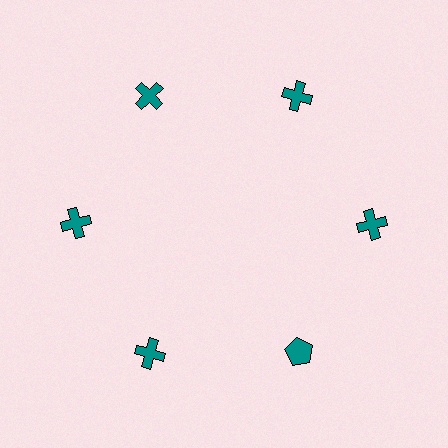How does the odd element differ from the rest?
It has a different shape: pentagon instead of cross.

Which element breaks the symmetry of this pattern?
The teal pentagon at roughly the 5 o'clock position breaks the symmetry. All other shapes are teal crosses.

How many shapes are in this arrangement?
There are 6 shapes arranged in a ring pattern.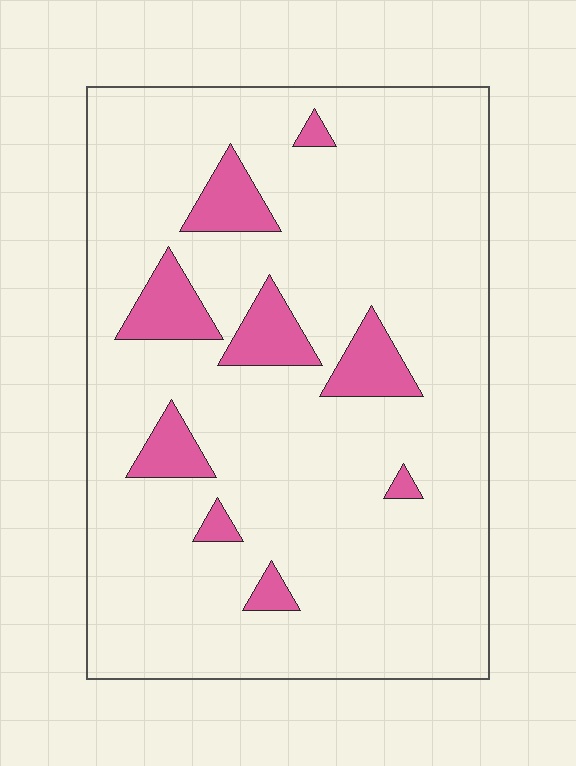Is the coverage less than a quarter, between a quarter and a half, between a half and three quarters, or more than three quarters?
Less than a quarter.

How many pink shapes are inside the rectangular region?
9.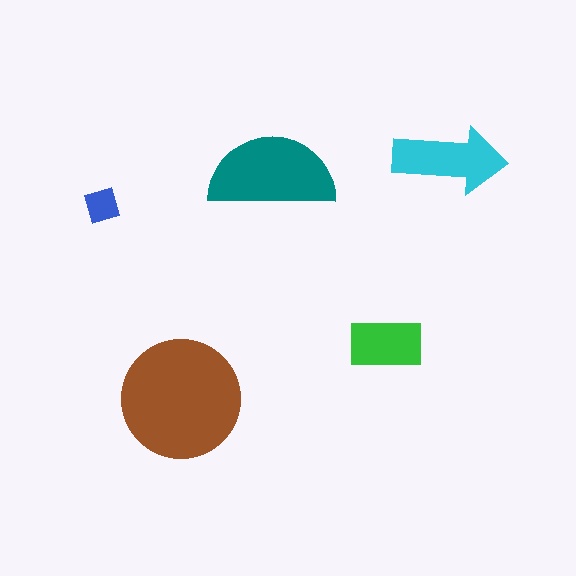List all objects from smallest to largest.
The blue square, the green rectangle, the cyan arrow, the teal semicircle, the brown circle.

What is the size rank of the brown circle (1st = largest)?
1st.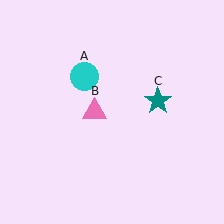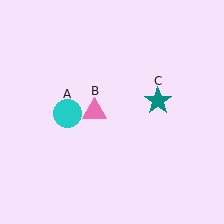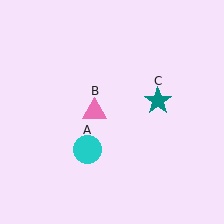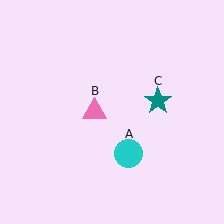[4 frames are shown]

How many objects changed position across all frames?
1 object changed position: cyan circle (object A).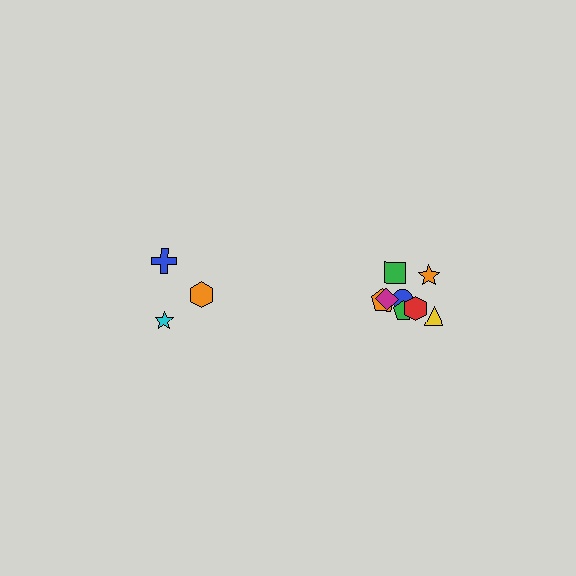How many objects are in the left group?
There are 3 objects.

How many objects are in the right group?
There are 8 objects.